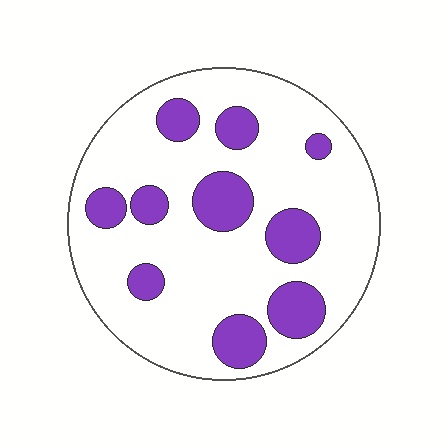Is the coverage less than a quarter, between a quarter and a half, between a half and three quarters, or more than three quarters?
Less than a quarter.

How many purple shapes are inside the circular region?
10.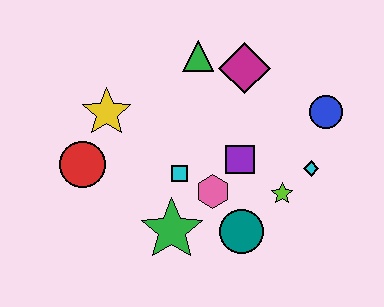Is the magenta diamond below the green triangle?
Yes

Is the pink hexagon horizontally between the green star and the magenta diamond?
Yes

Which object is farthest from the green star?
The blue circle is farthest from the green star.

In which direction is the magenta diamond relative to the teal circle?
The magenta diamond is above the teal circle.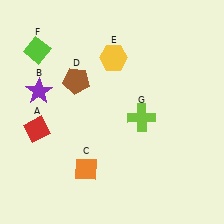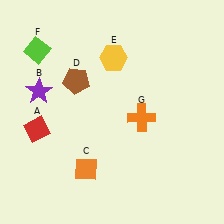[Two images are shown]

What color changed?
The cross (G) changed from lime in Image 1 to orange in Image 2.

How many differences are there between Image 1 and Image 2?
There is 1 difference between the two images.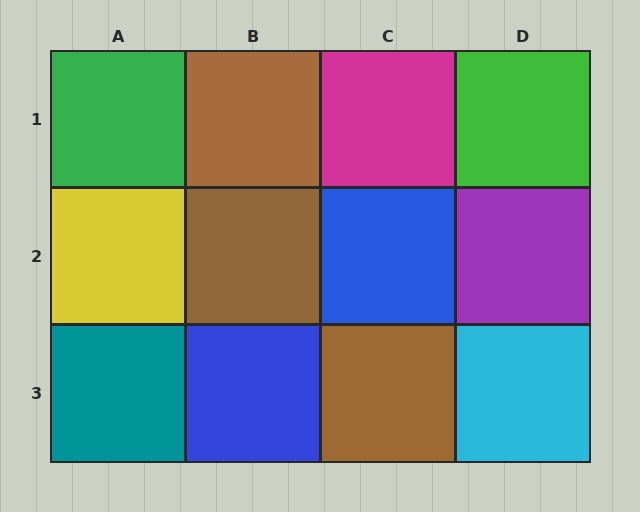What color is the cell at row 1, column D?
Green.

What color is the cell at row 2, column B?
Brown.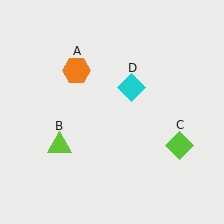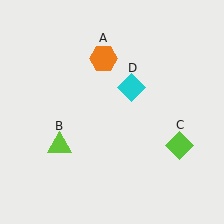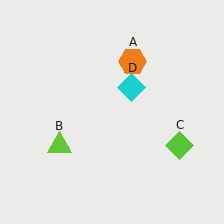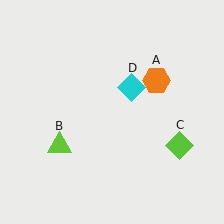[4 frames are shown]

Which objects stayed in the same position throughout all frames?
Lime triangle (object B) and lime diamond (object C) and cyan diamond (object D) remained stationary.